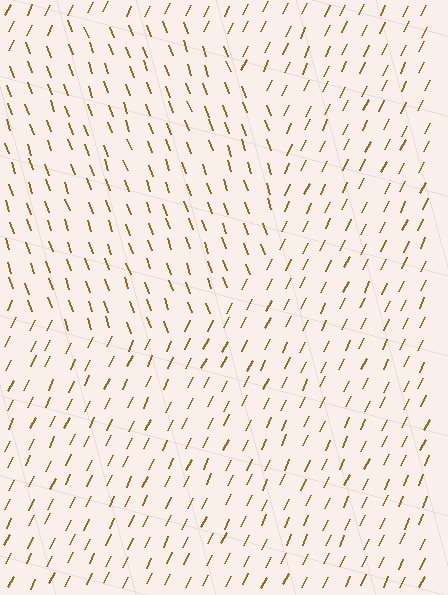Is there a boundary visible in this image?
Yes, there is a texture boundary formed by a change in line orientation.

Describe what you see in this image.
The image is filled with small brown line segments. A circle region in the image has lines oriented differently from the surrounding lines, creating a visible texture boundary.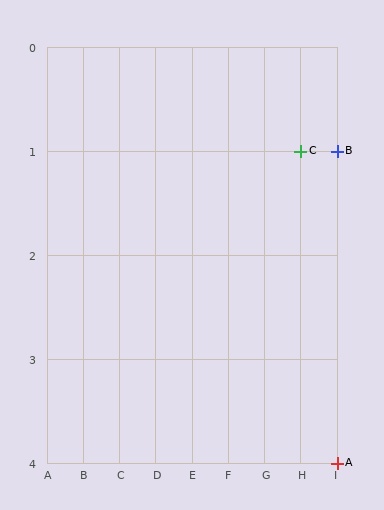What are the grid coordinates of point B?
Point B is at grid coordinates (I, 1).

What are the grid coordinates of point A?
Point A is at grid coordinates (I, 4).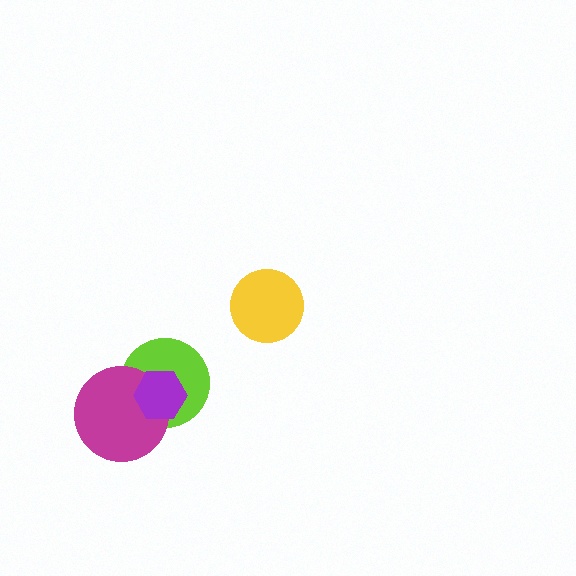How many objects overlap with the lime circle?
2 objects overlap with the lime circle.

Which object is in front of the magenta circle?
The purple hexagon is in front of the magenta circle.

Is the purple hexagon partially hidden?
No, no other shape covers it.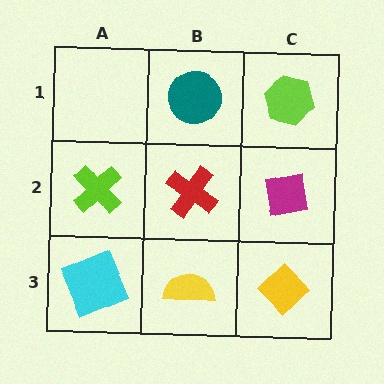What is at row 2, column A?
A lime cross.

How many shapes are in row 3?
3 shapes.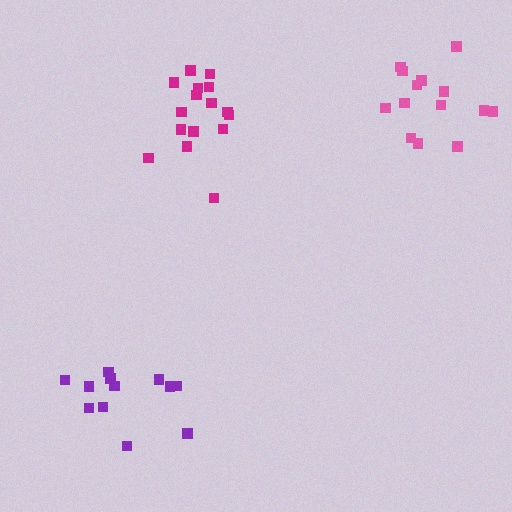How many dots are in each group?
Group 1: 14 dots, Group 2: 12 dots, Group 3: 16 dots (42 total).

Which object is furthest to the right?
The pink cluster is rightmost.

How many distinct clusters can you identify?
There are 3 distinct clusters.